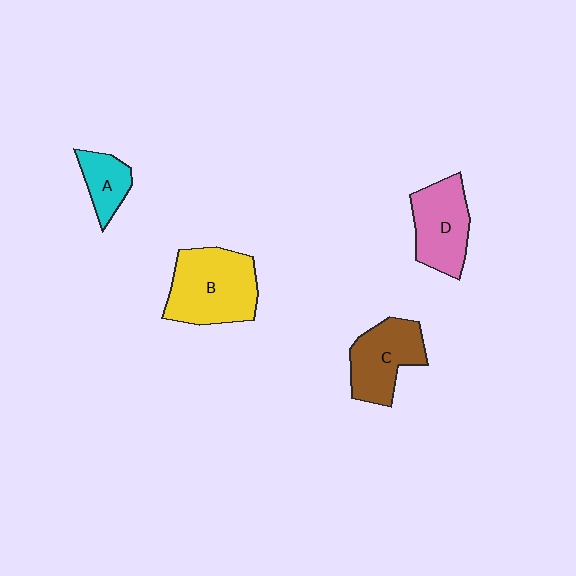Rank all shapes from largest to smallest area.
From largest to smallest: B (yellow), C (brown), D (pink), A (cyan).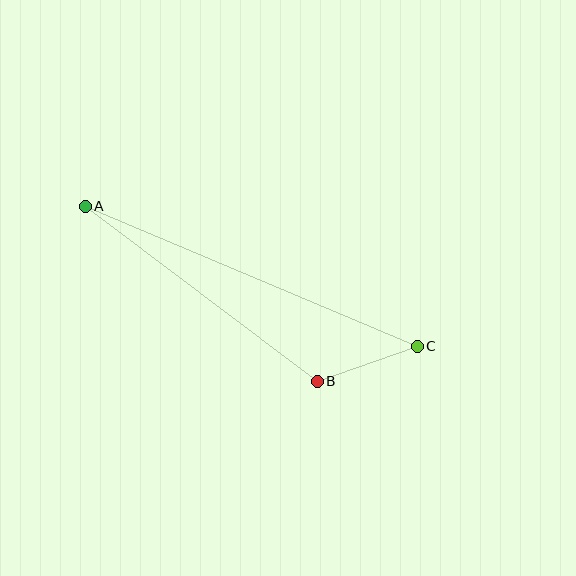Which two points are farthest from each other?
Points A and C are farthest from each other.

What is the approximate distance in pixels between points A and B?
The distance between A and B is approximately 291 pixels.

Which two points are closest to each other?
Points B and C are closest to each other.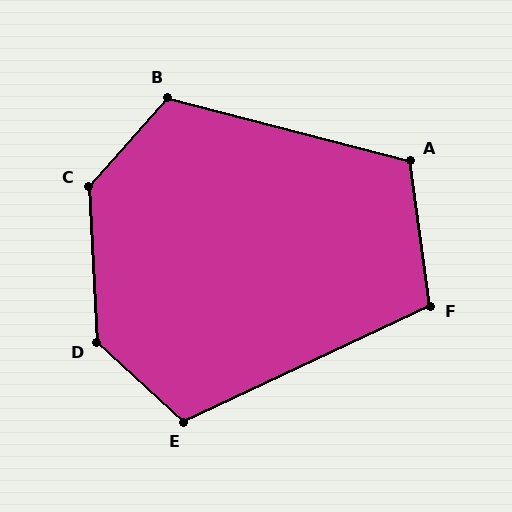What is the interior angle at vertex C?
Approximately 135 degrees (obtuse).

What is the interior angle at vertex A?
Approximately 112 degrees (obtuse).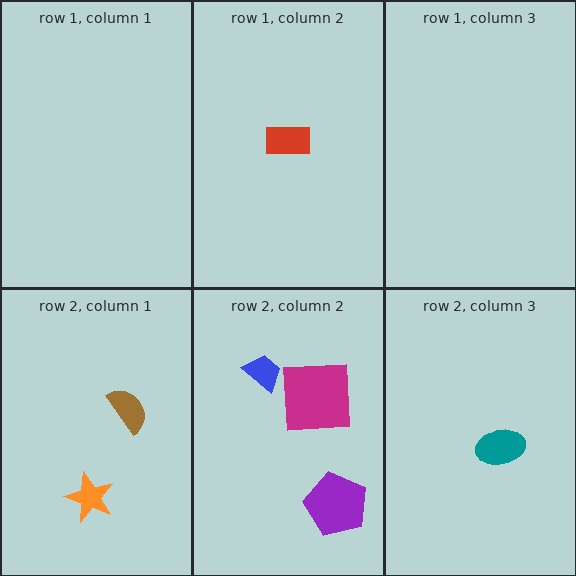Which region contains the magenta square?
The row 2, column 2 region.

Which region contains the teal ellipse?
The row 2, column 3 region.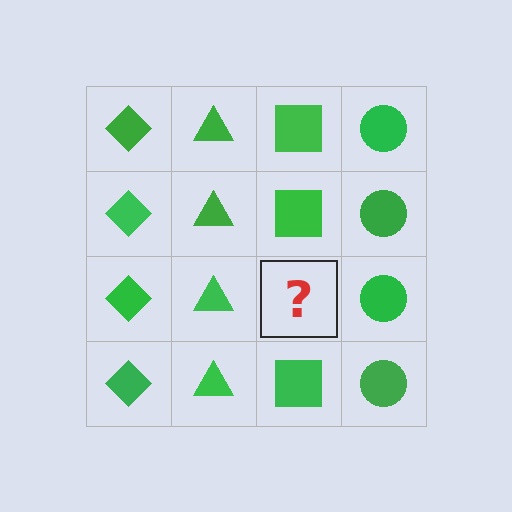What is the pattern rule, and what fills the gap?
The rule is that each column has a consistent shape. The gap should be filled with a green square.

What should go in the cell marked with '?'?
The missing cell should contain a green square.